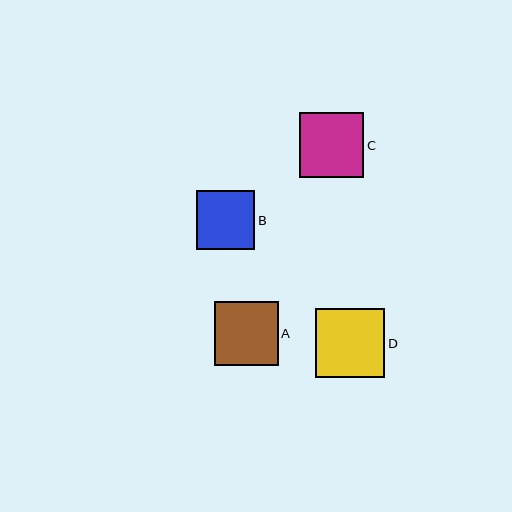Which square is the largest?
Square D is the largest with a size of approximately 69 pixels.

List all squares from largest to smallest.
From largest to smallest: D, C, A, B.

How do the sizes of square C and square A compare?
Square C and square A are approximately the same size.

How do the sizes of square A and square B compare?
Square A and square B are approximately the same size.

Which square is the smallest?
Square B is the smallest with a size of approximately 58 pixels.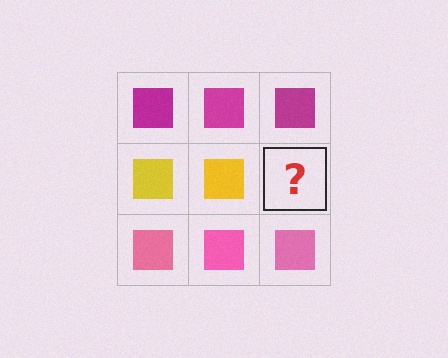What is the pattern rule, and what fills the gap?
The rule is that each row has a consistent color. The gap should be filled with a yellow square.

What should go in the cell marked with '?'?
The missing cell should contain a yellow square.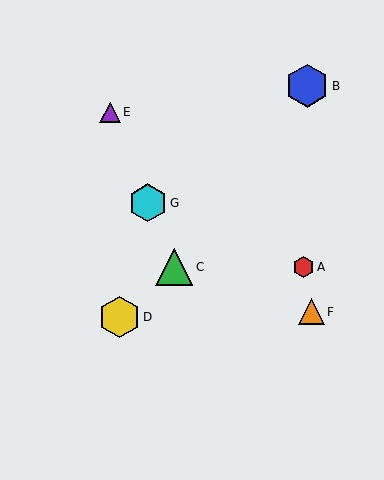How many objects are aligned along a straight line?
3 objects (C, E, G) are aligned along a straight line.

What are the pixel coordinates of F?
Object F is at (312, 312).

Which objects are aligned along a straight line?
Objects C, E, G are aligned along a straight line.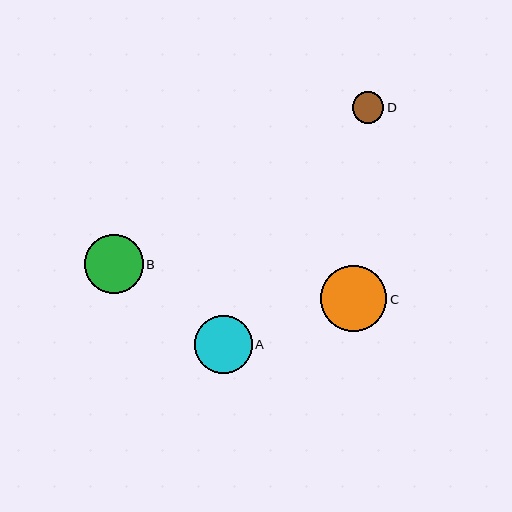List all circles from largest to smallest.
From largest to smallest: C, B, A, D.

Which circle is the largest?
Circle C is the largest with a size of approximately 67 pixels.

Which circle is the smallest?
Circle D is the smallest with a size of approximately 32 pixels.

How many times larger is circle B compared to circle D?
Circle B is approximately 1.9 times the size of circle D.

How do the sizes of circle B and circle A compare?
Circle B and circle A are approximately the same size.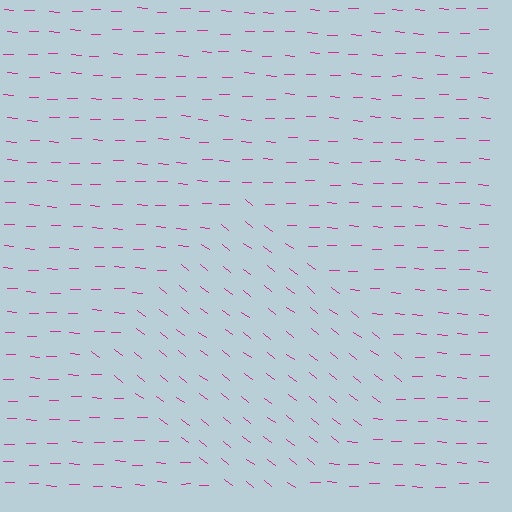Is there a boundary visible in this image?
Yes, there is a texture boundary formed by a change in line orientation.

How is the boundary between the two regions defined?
The boundary is defined purely by a change in line orientation (approximately 36 degrees difference). All lines are the same color and thickness.